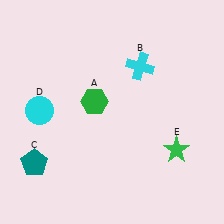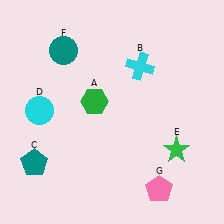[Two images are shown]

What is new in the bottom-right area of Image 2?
A pink pentagon (G) was added in the bottom-right area of Image 2.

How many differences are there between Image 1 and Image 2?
There are 2 differences between the two images.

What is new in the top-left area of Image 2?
A teal circle (F) was added in the top-left area of Image 2.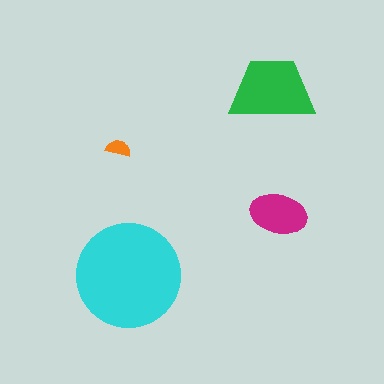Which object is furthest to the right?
The magenta ellipse is rightmost.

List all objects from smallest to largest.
The orange semicircle, the magenta ellipse, the green trapezoid, the cyan circle.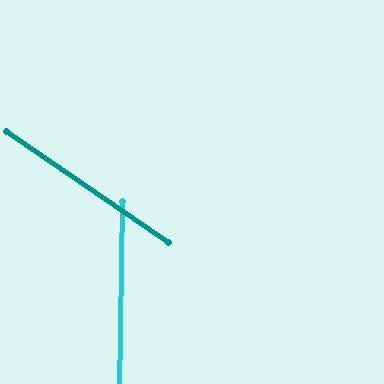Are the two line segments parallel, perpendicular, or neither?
Neither parallel nor perpendicular — they differ by about 57°.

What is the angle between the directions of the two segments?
Approximately 57 degrees.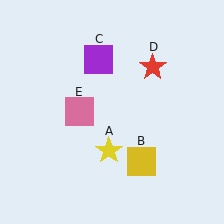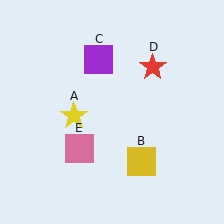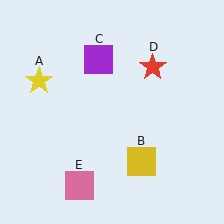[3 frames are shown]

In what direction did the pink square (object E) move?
The pink square (object E) moved down.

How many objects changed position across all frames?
2 objects changed position: yellow star (object A), pink square (object E).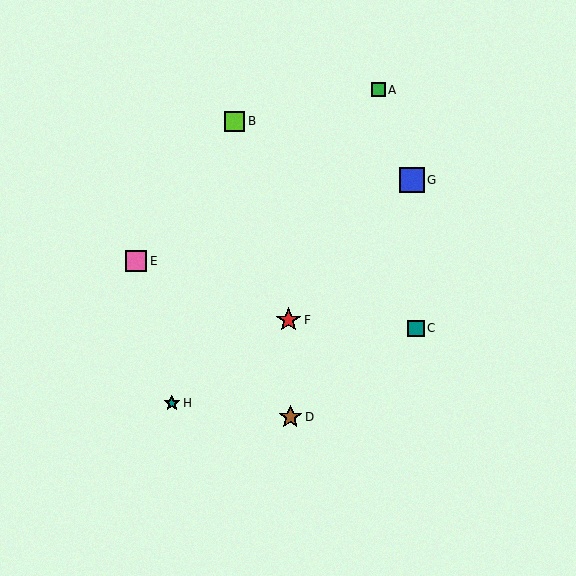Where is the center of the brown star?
The center of the brown star is at (290, 417).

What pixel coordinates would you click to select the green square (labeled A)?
Click at (378, 90) to select the green square A.